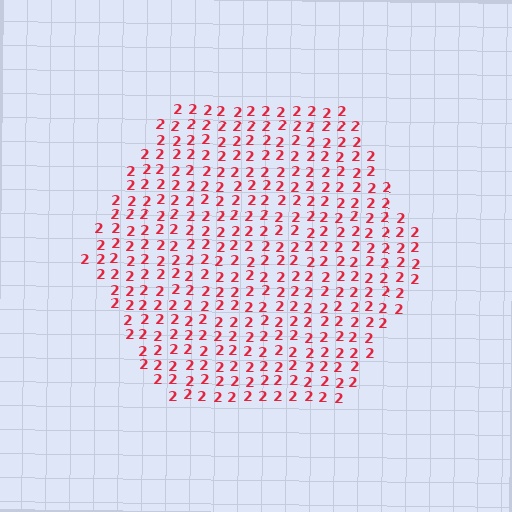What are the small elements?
The small elements are digit 2's.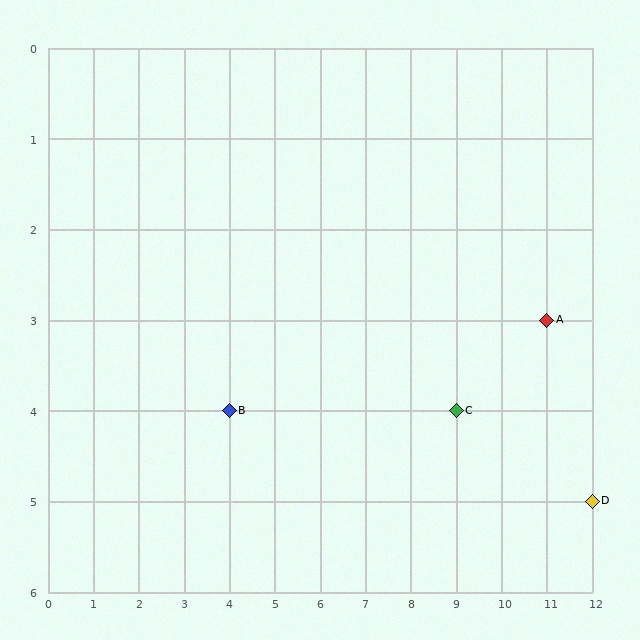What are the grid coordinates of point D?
Point D is at grid coordinates (12, 5).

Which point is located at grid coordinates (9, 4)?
Point C is at (9, 4).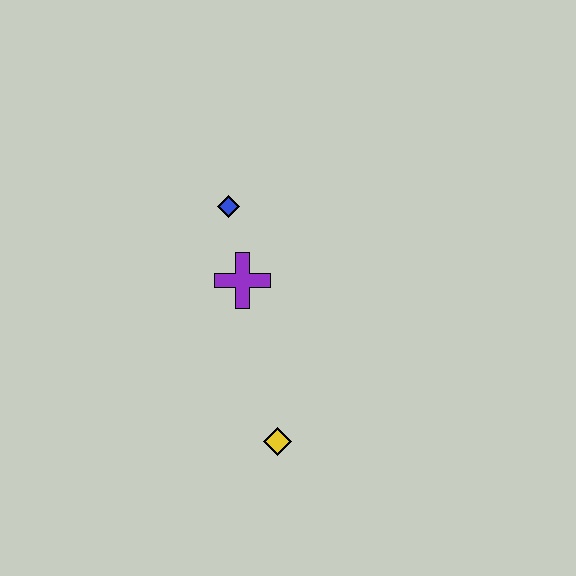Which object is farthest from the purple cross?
The yellow diamond is farthest from the purple cross.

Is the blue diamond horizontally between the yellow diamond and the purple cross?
No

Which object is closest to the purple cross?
The blue diamond is closest to the purple cross.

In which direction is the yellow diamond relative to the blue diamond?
The yellow diamond is below the blue diamond.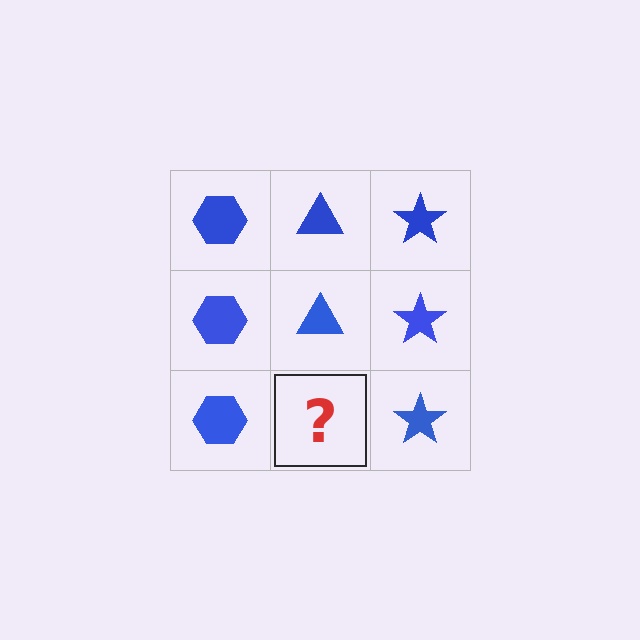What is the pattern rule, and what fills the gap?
The rule is that each column has a consistent shape. The gap should be filled with a blue triangle.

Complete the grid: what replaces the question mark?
The question mark should be replaced with a blue triangle.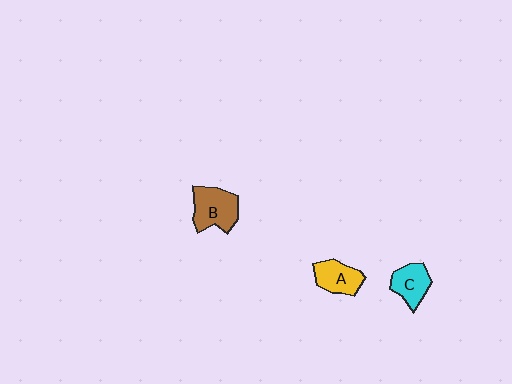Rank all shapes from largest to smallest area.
From largest to smallest: B (brown), A (yellow), C (cyan).